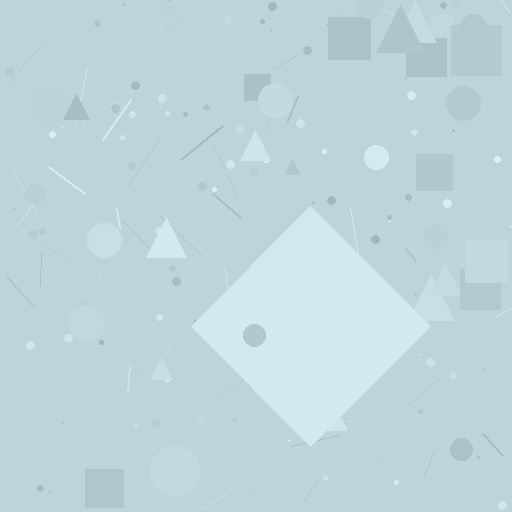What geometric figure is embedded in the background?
A diamond is embedded in the background.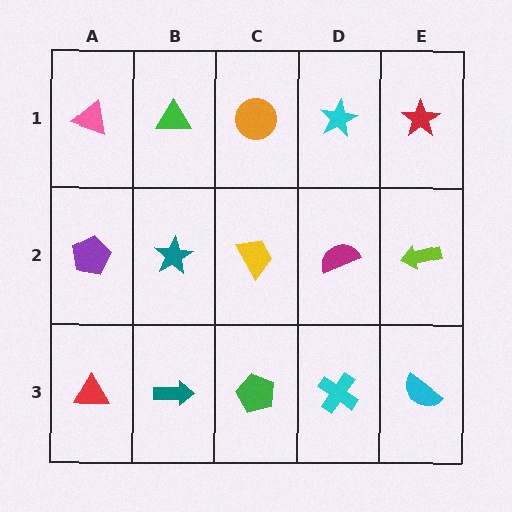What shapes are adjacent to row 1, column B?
A teal star (row 2, column B), a pink triangle (row 1, column A), an orange circle (row 1, column C).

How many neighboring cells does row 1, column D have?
3.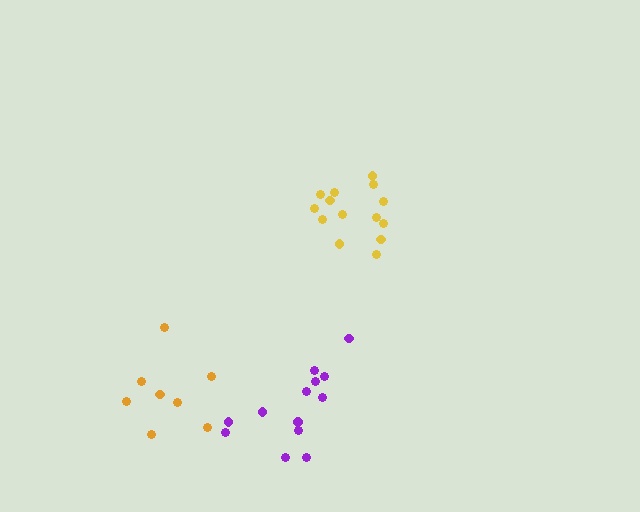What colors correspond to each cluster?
The clusters are colored: yellow, orange, purple.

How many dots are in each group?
Group 1: 14 dots, Group 2: 8 dots, Group 3: 13 dots (35 total).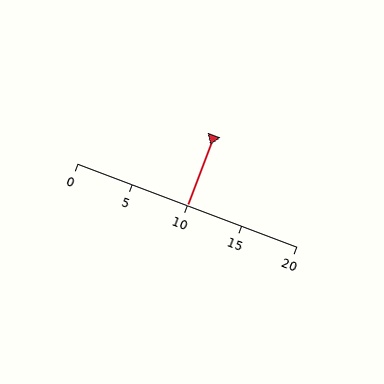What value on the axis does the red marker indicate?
The marker indicates approximately 10.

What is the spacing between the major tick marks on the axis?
The major ticks are spaced 5 apart.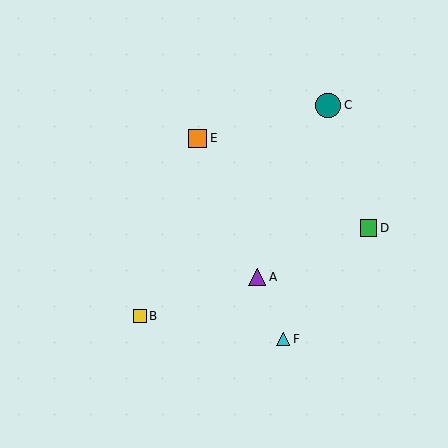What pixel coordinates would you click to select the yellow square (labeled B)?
Click at (140, 316) to select the yellow square B.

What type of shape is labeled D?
Shape D is a green square.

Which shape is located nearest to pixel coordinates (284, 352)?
The cyan triangle (labeled F) at (283, 339) is nearest to that location.